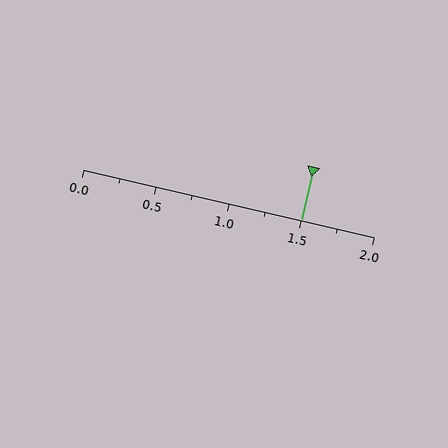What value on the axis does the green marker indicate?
The marker indicates approximately 1.5.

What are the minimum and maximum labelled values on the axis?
The axis runs from 0.0 to 2.0.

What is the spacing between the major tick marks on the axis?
The major ticks are spaced 0.5 apart.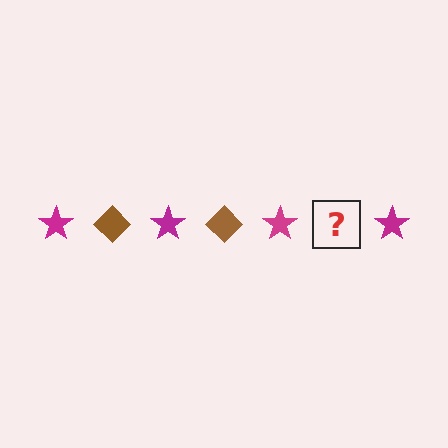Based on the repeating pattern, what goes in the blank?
The blank should be a brown diamond.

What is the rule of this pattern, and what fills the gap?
The rule is that the pattern alternates between magenta star and brown diamond. The gap should be filled with a brown diamond.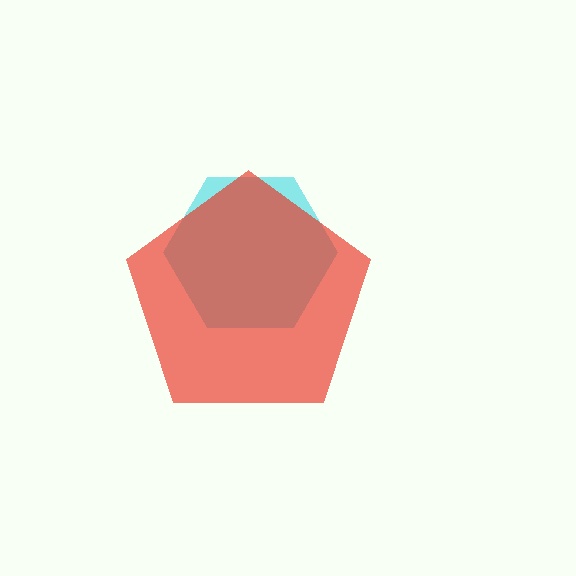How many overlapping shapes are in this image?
There are 2 overlapping shapes in the image.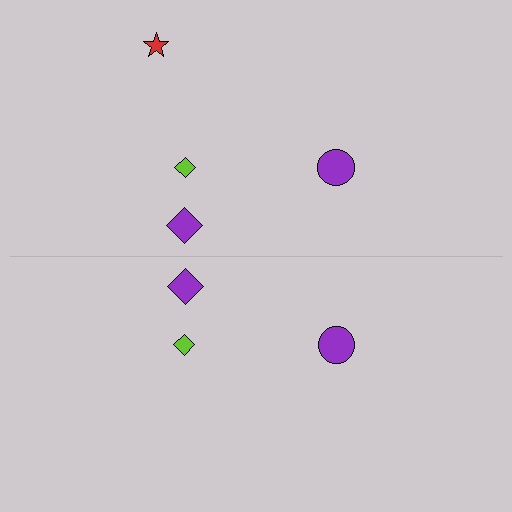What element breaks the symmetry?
A red star is missing from the bottom side.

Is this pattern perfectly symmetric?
No, the pattern is not perfectly symmetric. A red star is missing from the bottom side.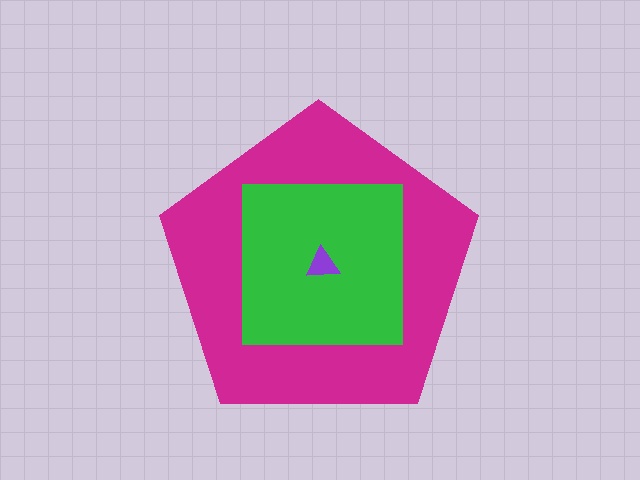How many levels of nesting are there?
3.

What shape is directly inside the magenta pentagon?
The green square.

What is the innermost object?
The purple triangle.